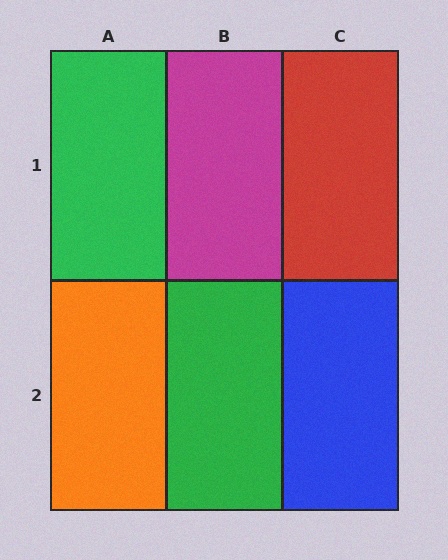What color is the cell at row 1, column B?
Magenta.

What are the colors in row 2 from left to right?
Orange, green, blue.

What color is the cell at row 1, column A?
Green.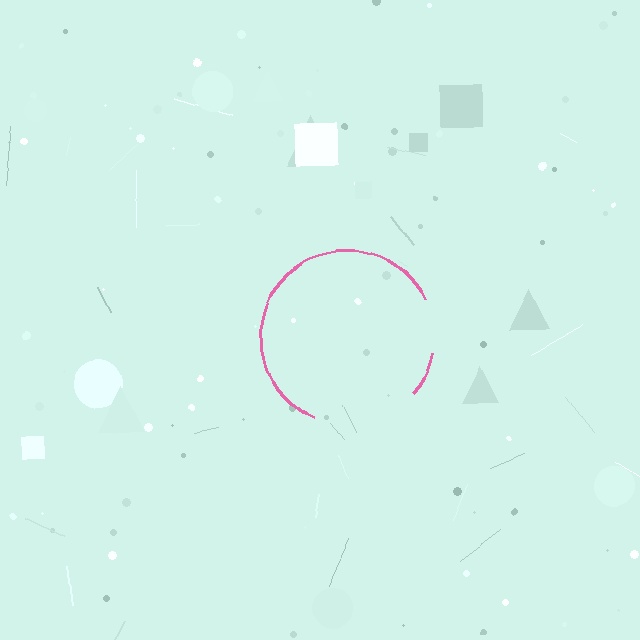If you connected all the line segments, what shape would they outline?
They would outline a circle.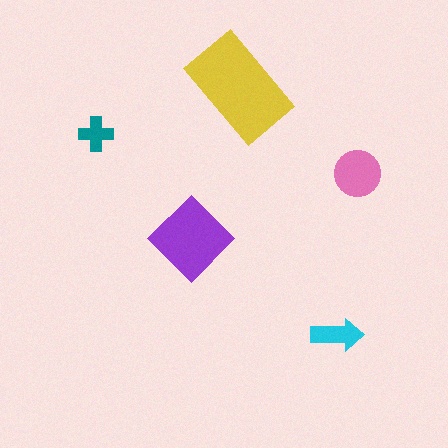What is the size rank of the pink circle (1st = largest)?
3rd.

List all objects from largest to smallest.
The yellow rectangle, the purple diamond, the pink circle, the cyan arrow, the teal cross.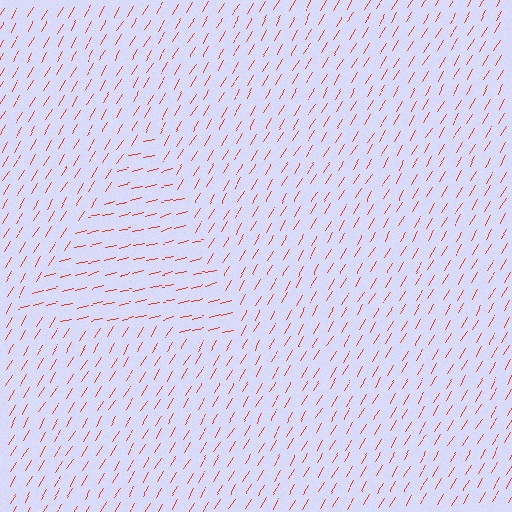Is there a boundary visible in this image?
Yes, there is a texture boundary formed by a change in line orientation.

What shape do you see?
I see a triangle.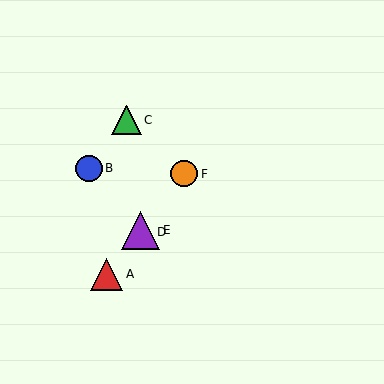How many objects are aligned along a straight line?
4 objects (A, D, E, F) are aligned along a straight line.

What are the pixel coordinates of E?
Object E is at (141, 230).